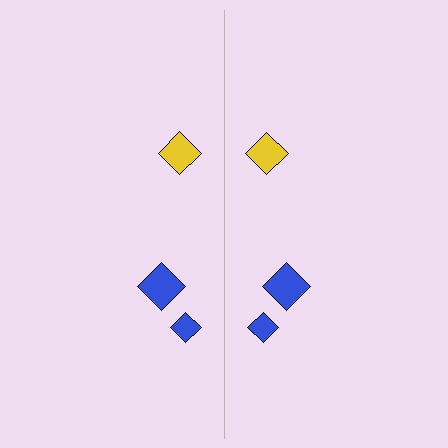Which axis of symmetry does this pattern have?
The pattern has a vertical axis of symmetry running through the center of the image.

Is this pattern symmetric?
Yes, this pattern has bilateral (reflection) symmetry.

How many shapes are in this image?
There are 6 shapes in this image.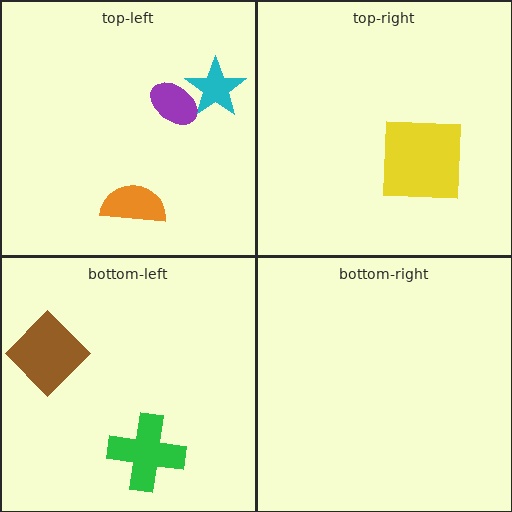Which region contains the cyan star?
The top-left region.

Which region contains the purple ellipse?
The top-left region.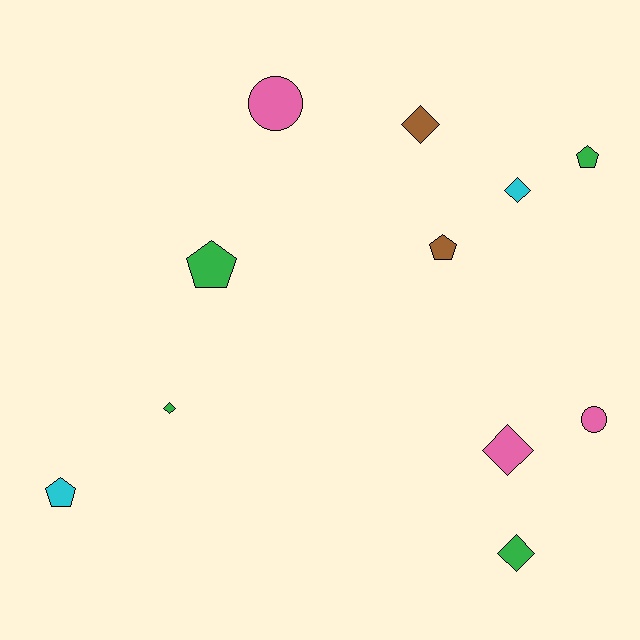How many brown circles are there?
There are no brown circles.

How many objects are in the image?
There are 11 objects.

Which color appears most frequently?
Green, with 4 objects.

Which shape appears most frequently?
Diamond, with 5 objects.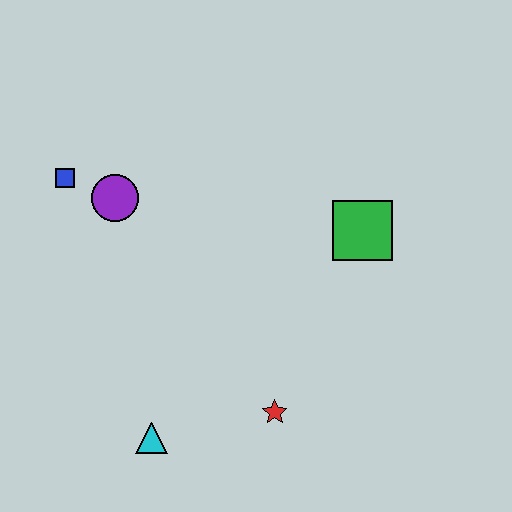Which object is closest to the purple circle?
The blue square is closest to the purple circle.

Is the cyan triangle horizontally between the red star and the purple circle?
Yes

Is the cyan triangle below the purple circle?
Yes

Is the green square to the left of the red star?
No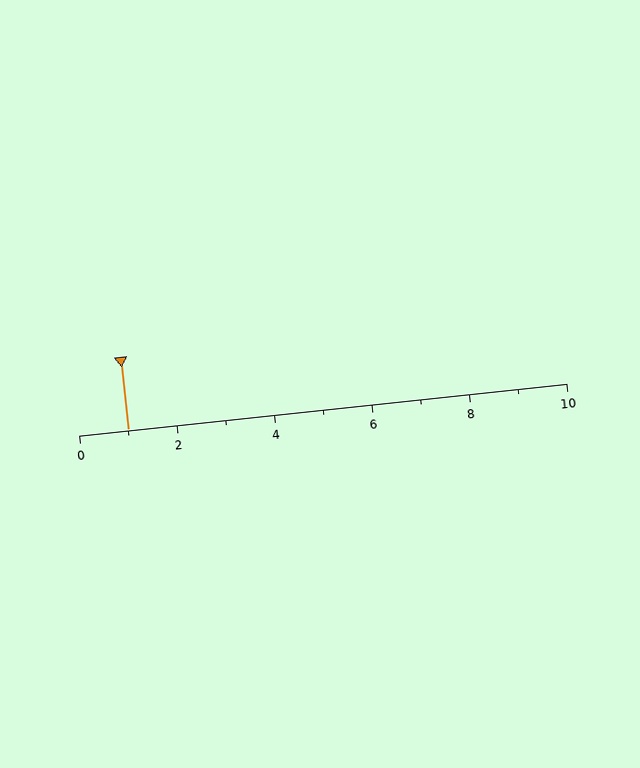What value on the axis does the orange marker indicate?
The marker indicates approximately 1.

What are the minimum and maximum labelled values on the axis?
The axis runs from 0 to 10.